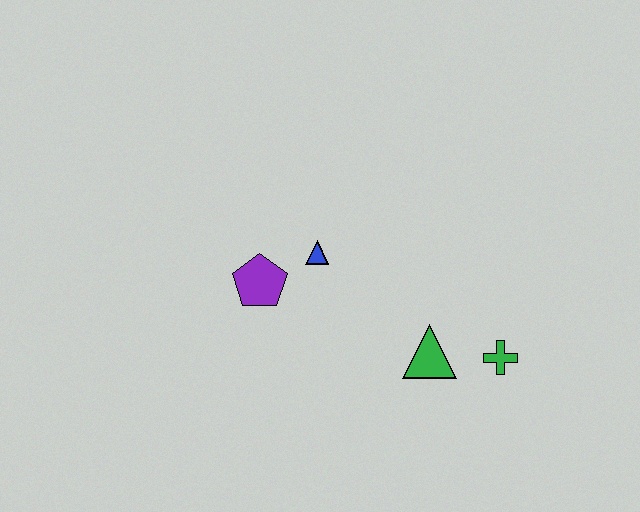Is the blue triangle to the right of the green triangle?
No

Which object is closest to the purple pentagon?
The blue triangle is closest to the purple pentagon.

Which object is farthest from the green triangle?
The purple pentagon is farthest from the green triangle.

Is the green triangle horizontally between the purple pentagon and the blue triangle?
No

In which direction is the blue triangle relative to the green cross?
The blue triangle is to the left of the green cross.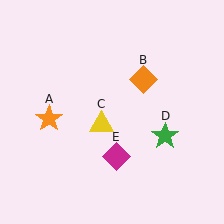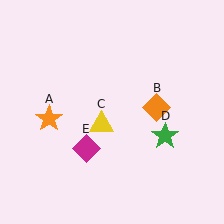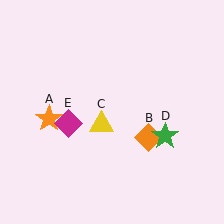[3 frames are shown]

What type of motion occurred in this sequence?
The orange diamond (object B), magenta diamond (object E) rotated clockwise around the center of the scene.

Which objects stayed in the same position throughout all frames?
Orange star (object A) and yellow triangle (object C) and green star (object D) remained stationary.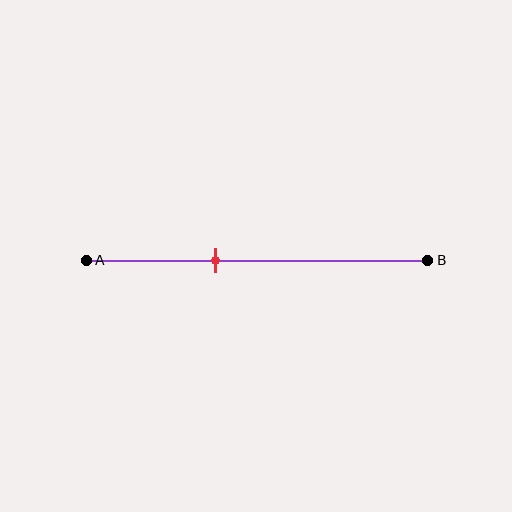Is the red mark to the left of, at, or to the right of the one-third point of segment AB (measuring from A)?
The red mark is to the right of the one-third point of segment AB.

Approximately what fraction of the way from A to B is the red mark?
The red mark is approximately 40% of the way from A to B.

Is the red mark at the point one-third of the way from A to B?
No, the mark is at about 40% from A, not at the 33% one-third point.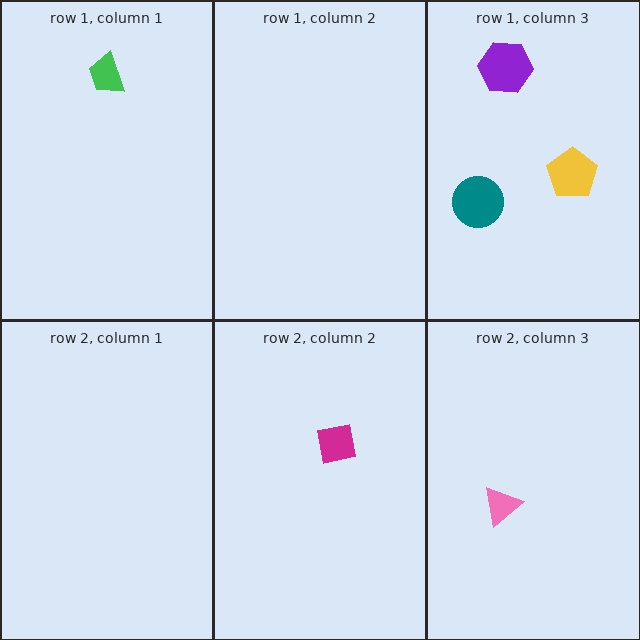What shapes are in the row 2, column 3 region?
The pink triangle.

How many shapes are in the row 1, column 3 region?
3.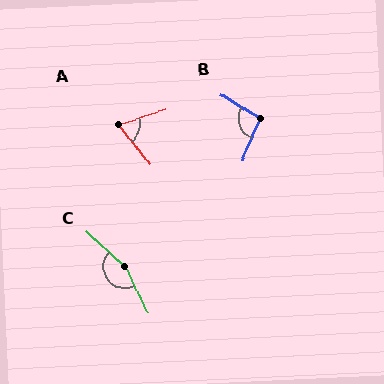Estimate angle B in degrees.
Approximately 98 degrees.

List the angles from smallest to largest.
A (69°), B (98°), C (158°).